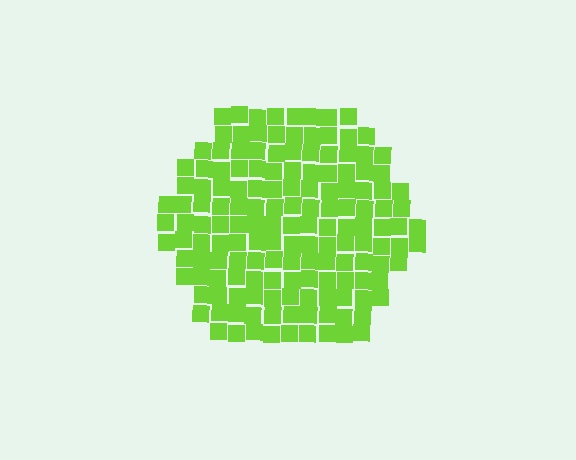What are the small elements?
The small elements are squares.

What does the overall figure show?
The overall figure shows a hexagon.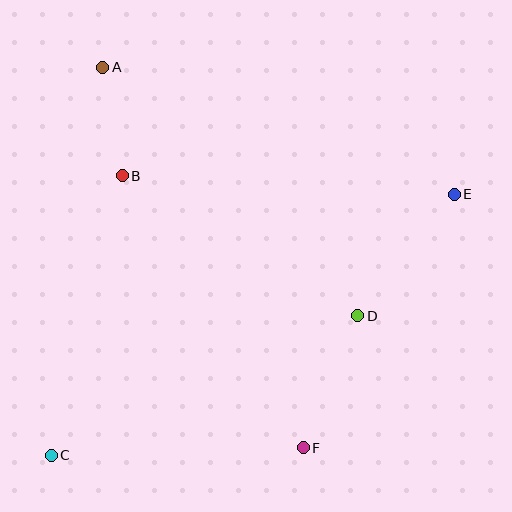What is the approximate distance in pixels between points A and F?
The distance between A and F is approximately 430 pixels.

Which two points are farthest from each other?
Points C and E are farthest from each other.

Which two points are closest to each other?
Points A and B are closest to each other.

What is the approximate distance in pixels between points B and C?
The distance between B and C is approximately 288 pixels.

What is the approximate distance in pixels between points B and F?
The distance between B and F is approximately 326 pixels.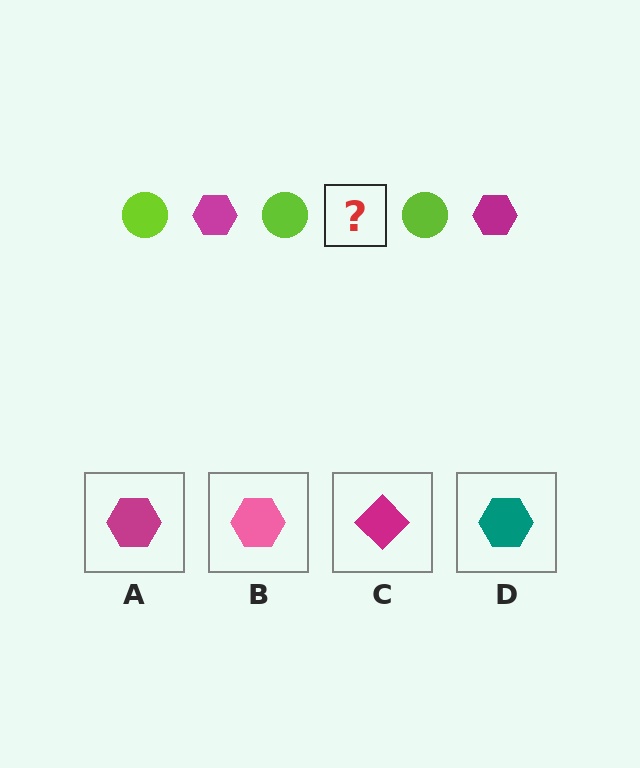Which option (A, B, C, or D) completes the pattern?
A.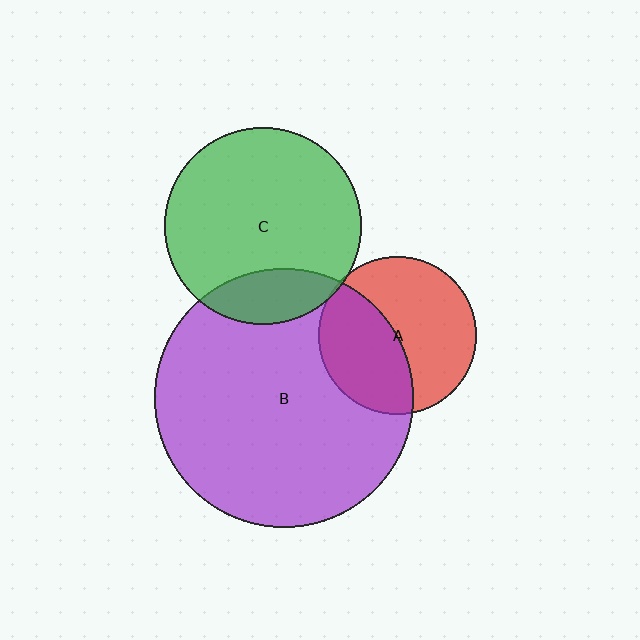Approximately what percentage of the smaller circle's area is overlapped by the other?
Approximately 5%.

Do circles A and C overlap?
Yes.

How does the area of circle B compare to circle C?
Approximately 1.7 times.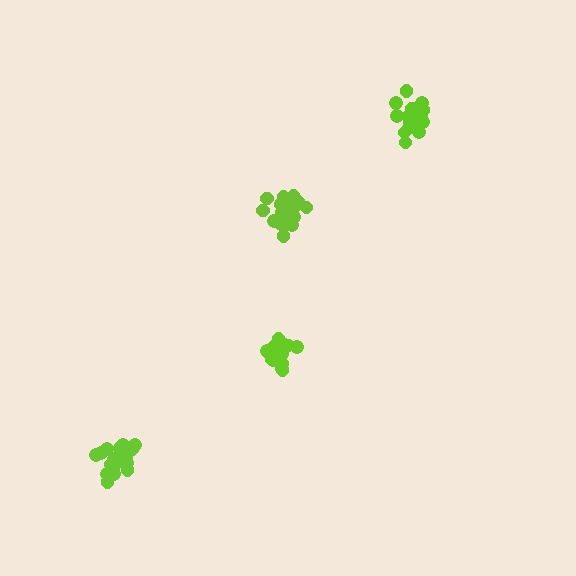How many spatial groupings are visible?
There are 4 spatial groupings.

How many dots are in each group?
Group 1: 18 dots, Group 2: 18 dots, Group 3: 18 dots, Group 4: 19 dots (73 total).